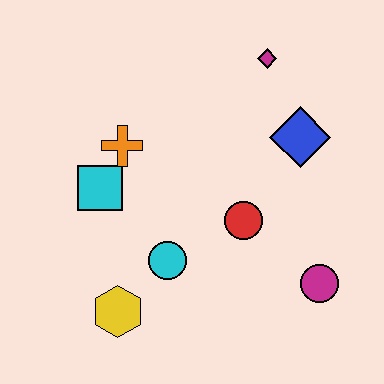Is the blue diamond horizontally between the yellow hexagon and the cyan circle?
No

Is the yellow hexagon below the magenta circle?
Yes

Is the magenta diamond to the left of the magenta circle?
Yes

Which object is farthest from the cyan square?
The magenta circle is farthest from the cyan square.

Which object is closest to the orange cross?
The cyan square is closest to the orange cross.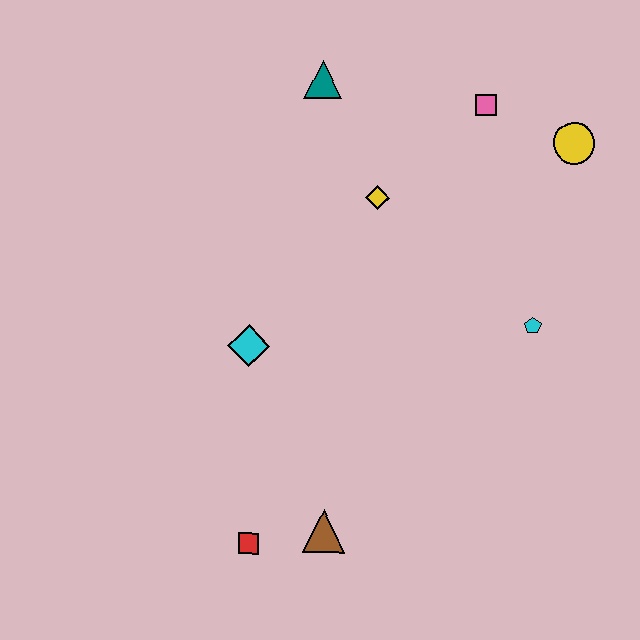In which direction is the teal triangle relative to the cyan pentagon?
The teal triangle is above the cyan pentagon.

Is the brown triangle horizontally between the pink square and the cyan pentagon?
No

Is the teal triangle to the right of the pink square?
No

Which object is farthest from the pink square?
The red square is farthest from the pink square.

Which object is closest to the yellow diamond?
The teal triangle is closest to the yellow diamond.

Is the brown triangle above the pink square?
No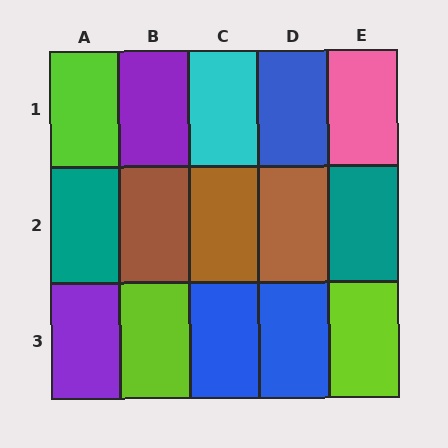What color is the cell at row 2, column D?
Brown.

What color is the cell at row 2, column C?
Brown.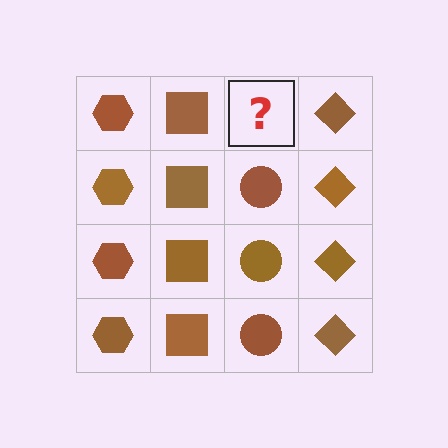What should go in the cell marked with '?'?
The missing cell should contain a brown circle.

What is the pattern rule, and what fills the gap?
The rule is that each column has a consistent shape. The gap should be filled with a brown circle.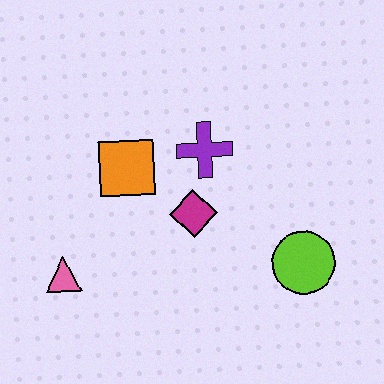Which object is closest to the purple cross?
The magenta diamond is closest to the purple cross.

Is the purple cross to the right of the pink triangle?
Yes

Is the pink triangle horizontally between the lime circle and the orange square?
No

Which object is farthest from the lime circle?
The pink triangle is farthest from the lime circle.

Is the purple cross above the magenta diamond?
Yes